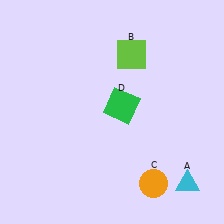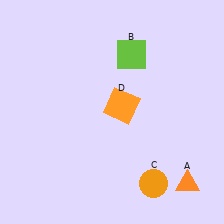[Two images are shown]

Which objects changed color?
A changed from cyan to orange. D changed from green to orange.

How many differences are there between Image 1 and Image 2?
There are 2 differences between the two images.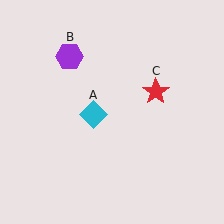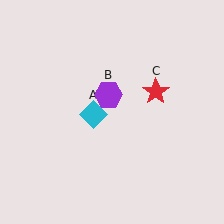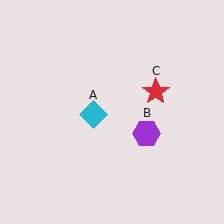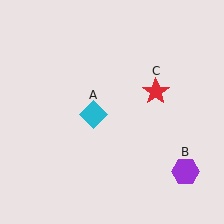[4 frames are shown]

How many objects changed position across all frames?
1 object changed position: purple hexagon (object B).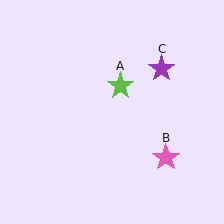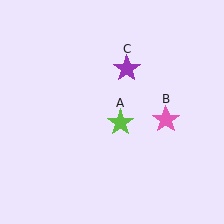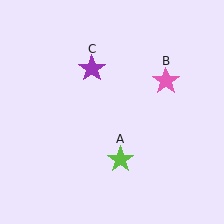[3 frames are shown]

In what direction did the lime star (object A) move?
The lime star (object A) moved down.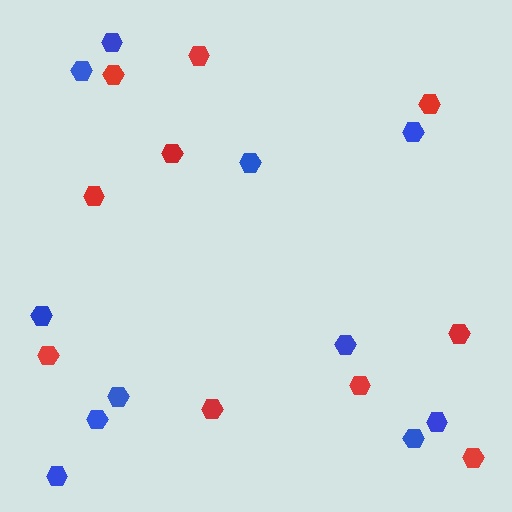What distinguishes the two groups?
There are 2 groups: one group of red hexagons (10) and one group of blue hexagons (11).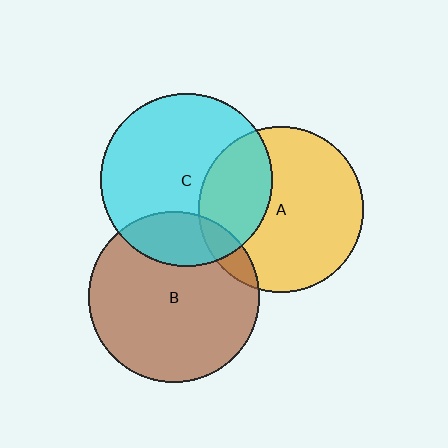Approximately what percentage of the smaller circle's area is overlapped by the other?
Approximately 10%.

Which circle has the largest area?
Circle C (cyan).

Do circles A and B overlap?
Yes.